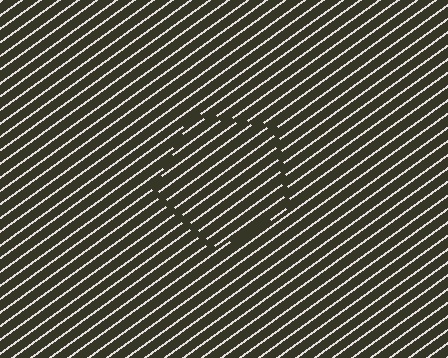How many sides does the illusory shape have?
5 sides — the line-ends trace a pentagon.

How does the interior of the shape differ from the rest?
The interior of the shape contains the same grating, shifted by half a period — the contour is defined by the phase discontinuity where line-ends from the inner and outer gratings abut.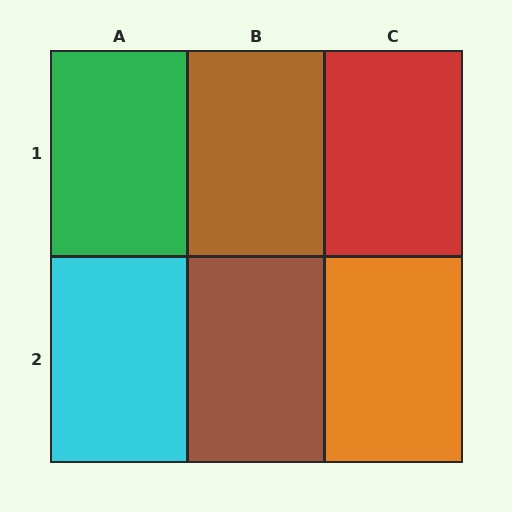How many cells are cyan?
1 cell is cyan.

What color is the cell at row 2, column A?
Cyan.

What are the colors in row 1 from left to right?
Green, brown, red.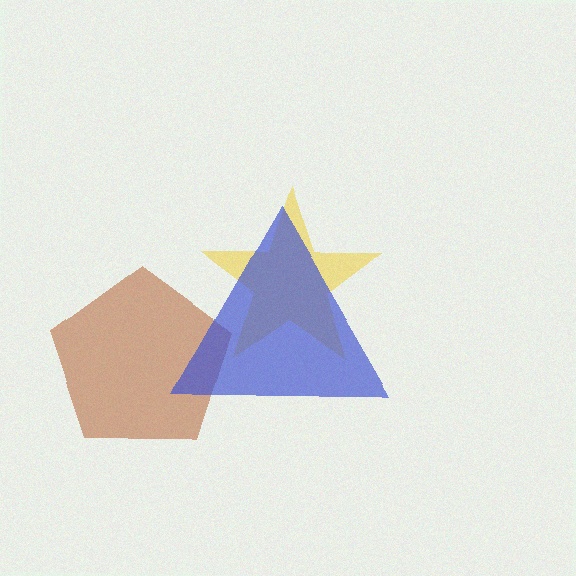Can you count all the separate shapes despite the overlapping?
Yes, there are 3 separate shapes.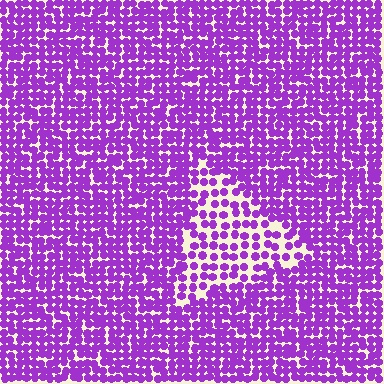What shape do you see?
I see a triangle.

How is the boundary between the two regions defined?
The boundary is defined by a change in element density (approximately 1.9x ratio). All elements are the same color, size, and shape.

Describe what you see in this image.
The image contains small purple elements arranged at two different densities. A triangle-shaped region is visible where the elements are less densely packed than the surrounding area.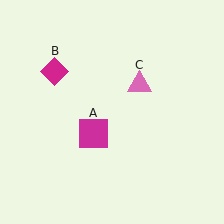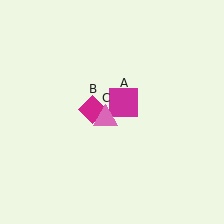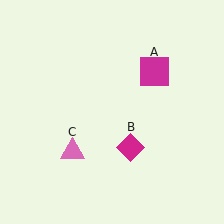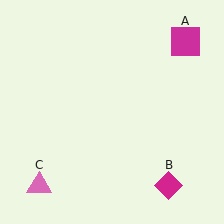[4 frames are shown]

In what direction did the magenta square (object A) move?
The magenta square (object A) moved up and to the right.